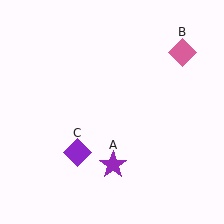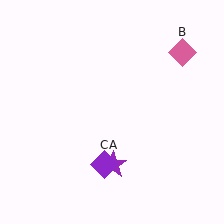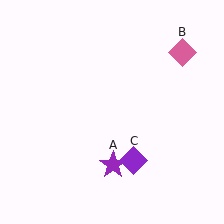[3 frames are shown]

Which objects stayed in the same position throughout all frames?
Purple star (object A) and pink diamond (object B) remained stationary.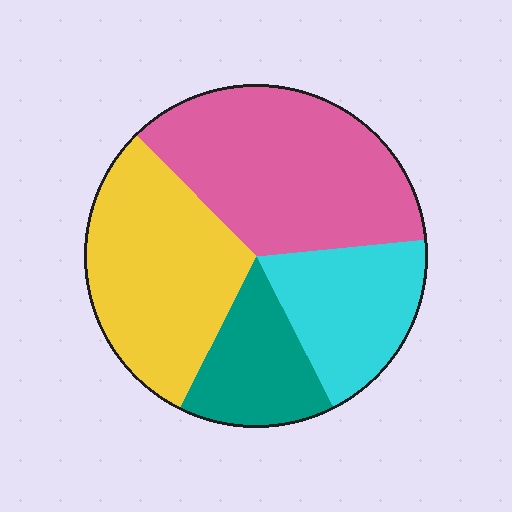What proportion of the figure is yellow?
Yellow covers 30% of the figure.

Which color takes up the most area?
Pink, at roughly 35%.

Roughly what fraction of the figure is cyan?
Cyan takes up about one fifth (1/5) of the figure.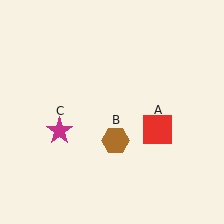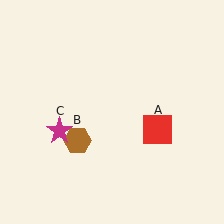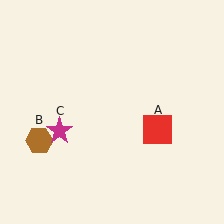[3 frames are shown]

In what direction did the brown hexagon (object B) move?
The brown hexagon (object B) moved left.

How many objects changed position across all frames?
1 object changed position: brown hexagon (object B).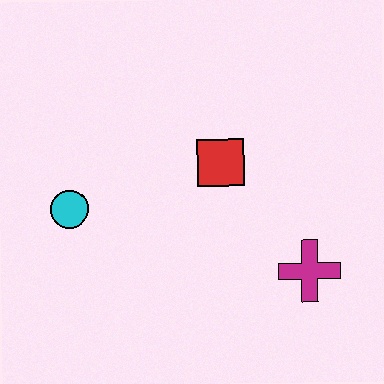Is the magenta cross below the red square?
Yes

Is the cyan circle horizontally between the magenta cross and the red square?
No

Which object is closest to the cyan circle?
The red square is closest to the cyan circle.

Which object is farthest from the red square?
The cyan circle is farthest from the red square.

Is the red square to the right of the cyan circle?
Yes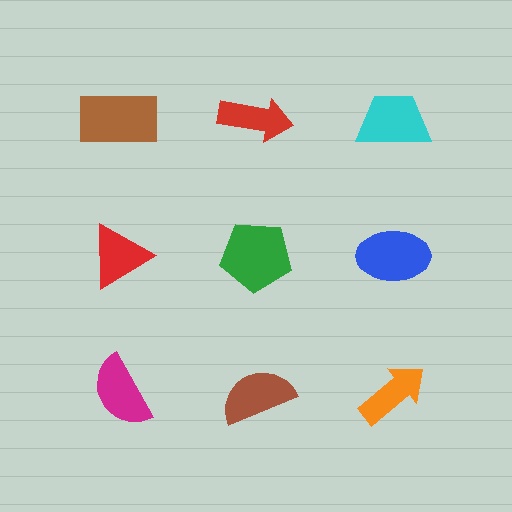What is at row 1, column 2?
A red arrow.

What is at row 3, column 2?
A brown semicircle.